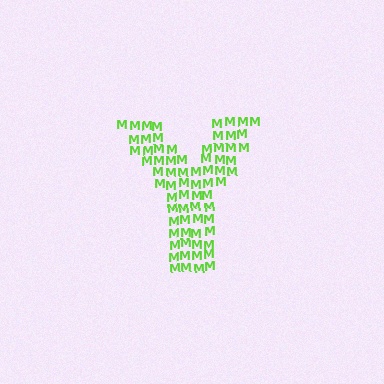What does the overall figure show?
The overall figure shows the letter Y.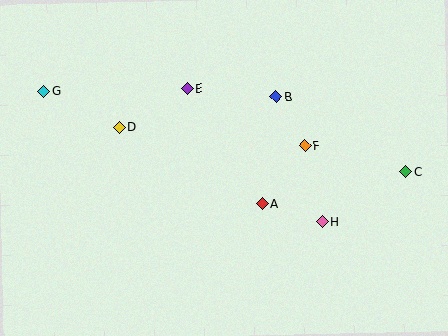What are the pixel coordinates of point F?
Point F is at (305, 146).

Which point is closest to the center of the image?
Point A at (262, 204) is closest to the center.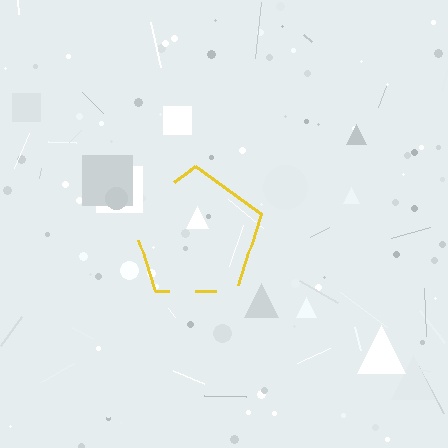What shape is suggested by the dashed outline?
The dashed outline suggests a pentagon.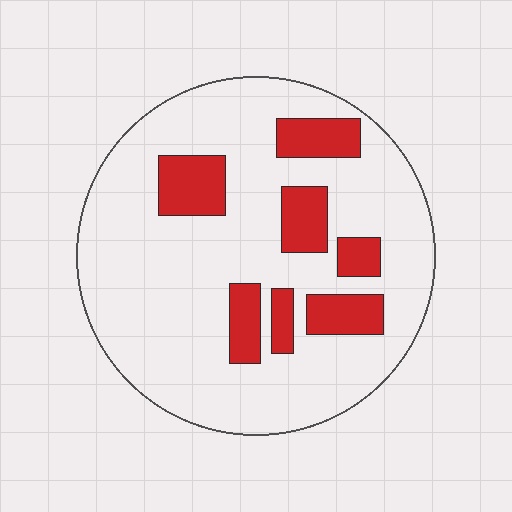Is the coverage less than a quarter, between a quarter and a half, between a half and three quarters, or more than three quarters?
Less than a quarter.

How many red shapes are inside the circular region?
7.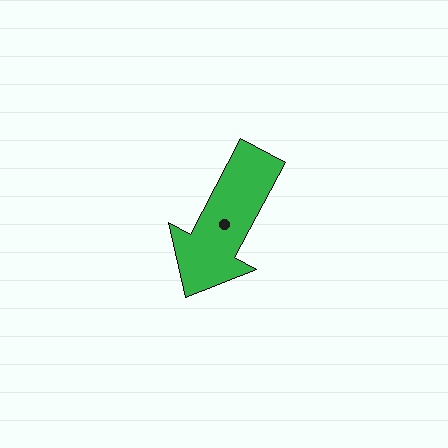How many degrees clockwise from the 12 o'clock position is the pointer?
Approximately 208 degrees.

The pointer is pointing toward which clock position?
Roughly 7 o'clock.